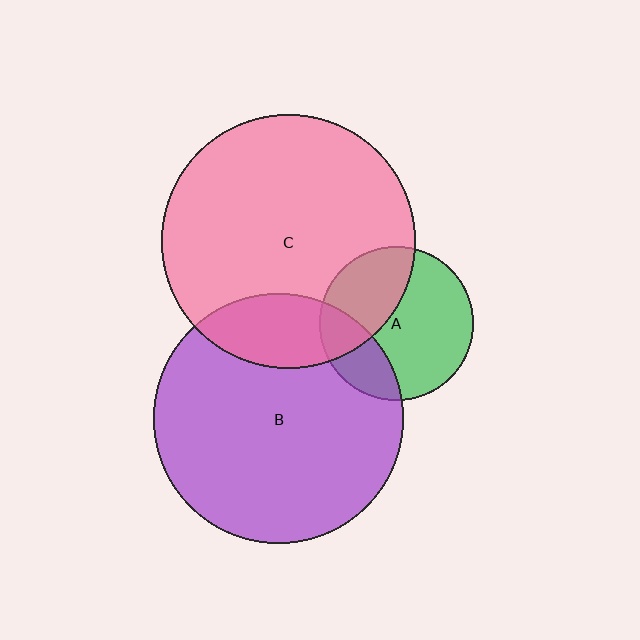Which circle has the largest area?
Circle C (pink).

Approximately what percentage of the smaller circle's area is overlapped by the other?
Approximately 20%.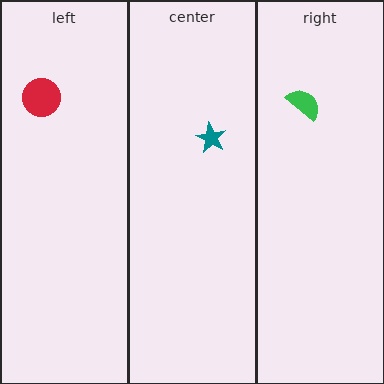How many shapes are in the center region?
1.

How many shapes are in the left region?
1.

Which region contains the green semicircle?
The right region.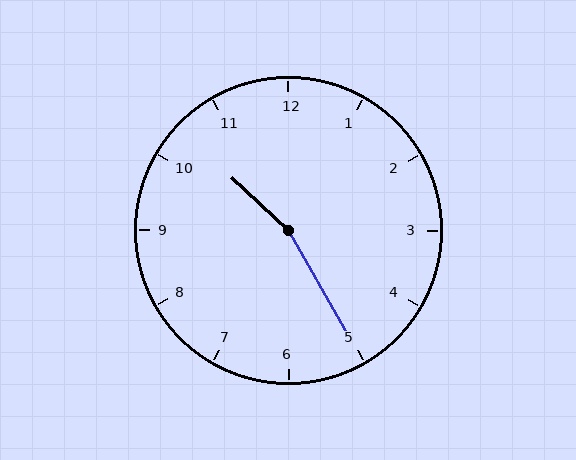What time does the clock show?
10:25.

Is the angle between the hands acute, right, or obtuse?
It is obtuse.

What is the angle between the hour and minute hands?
Approximately 162 degrees.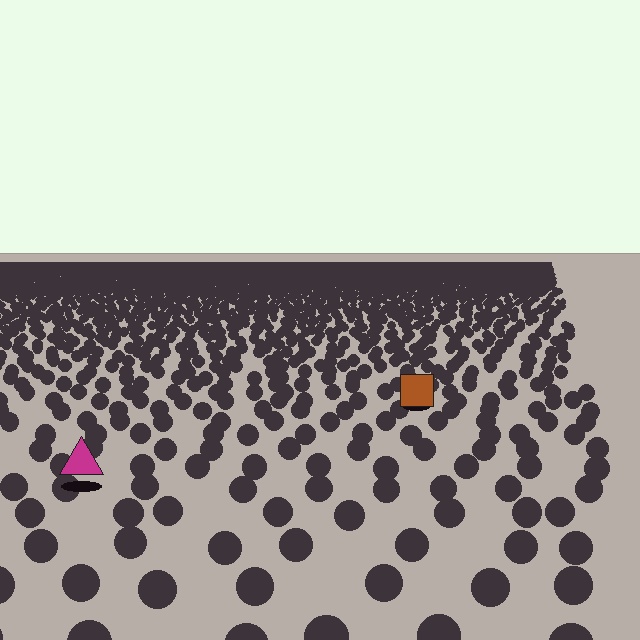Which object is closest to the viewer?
The magenta triangle is closest. The texture marks near it are larger and more spread out.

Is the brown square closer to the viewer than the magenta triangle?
No. The magenta triangle is closer — you can tell from the texture gradient: the ground texture is coarser near it.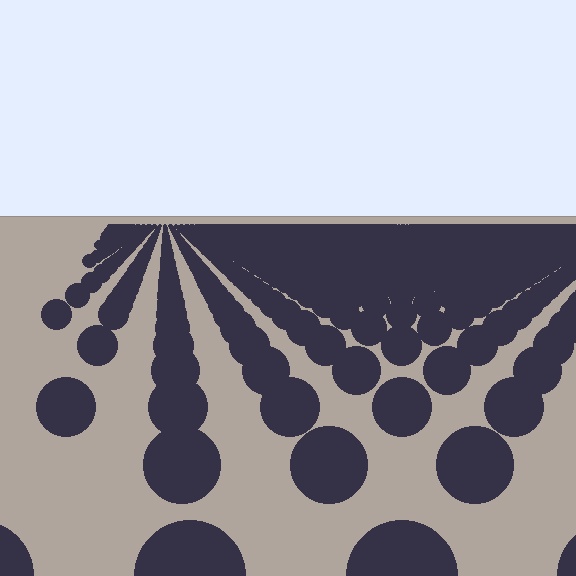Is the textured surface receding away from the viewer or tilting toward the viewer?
The surface is receding away from the viewer. Texture elements get smaller and denser toward the top.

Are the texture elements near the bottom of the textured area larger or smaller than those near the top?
Larger. Near the bottom, elements are closer to the viewer and appear at a bigger on-screen size.